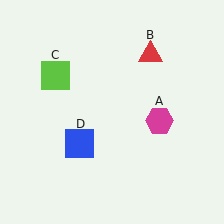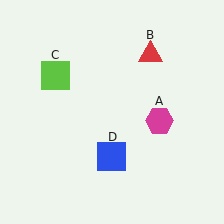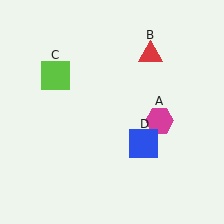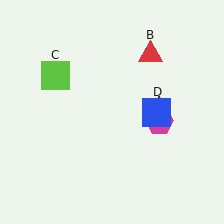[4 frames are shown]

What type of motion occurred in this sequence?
The blue square (object D) rotated counterclockwise around the center of the scene.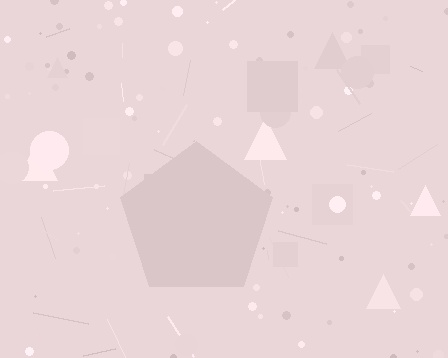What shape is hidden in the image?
A pentagon is hidden in the image.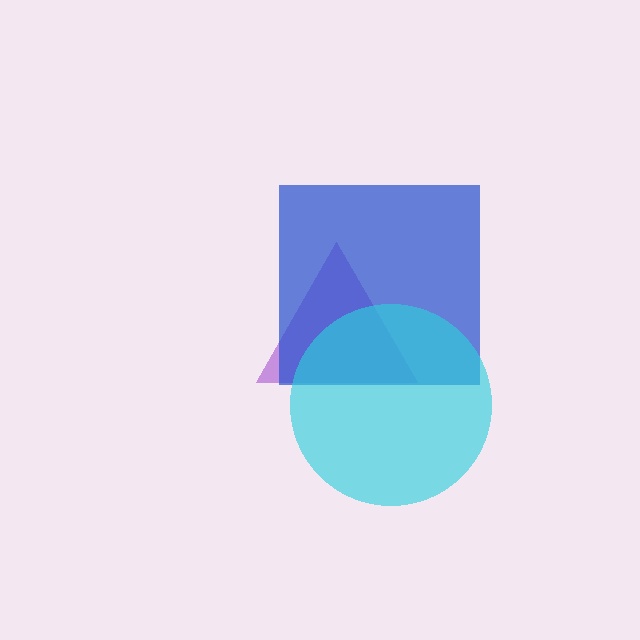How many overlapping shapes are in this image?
There are 3 overlapping shapes in the image.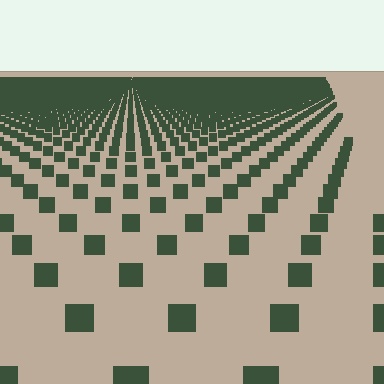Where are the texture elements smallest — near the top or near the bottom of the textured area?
Near the top.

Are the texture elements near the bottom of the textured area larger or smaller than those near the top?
Larger. Near the bottom, elements are closer to the viewer and appear at a bigger on-screen size.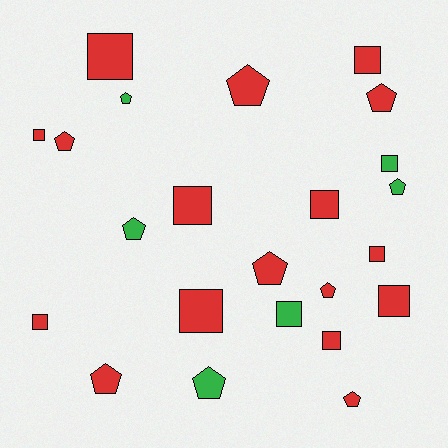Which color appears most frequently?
Red, with 17 objects.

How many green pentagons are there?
There are 4 green pentagons.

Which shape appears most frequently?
Square, with 12 objects.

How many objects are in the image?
There are 23 objects.